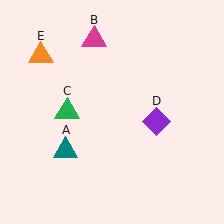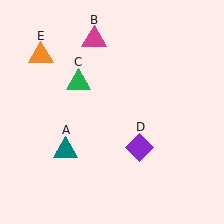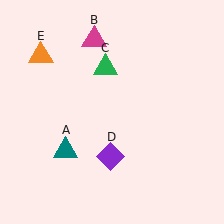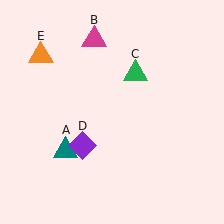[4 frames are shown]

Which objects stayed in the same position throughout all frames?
Teal triangle (object A) and magenta triangle (object B) and orange triangle (object E) remained stationary.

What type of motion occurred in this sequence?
The green triangle (object C), purple diamond (object D) rotated clockwise around the center of the scene.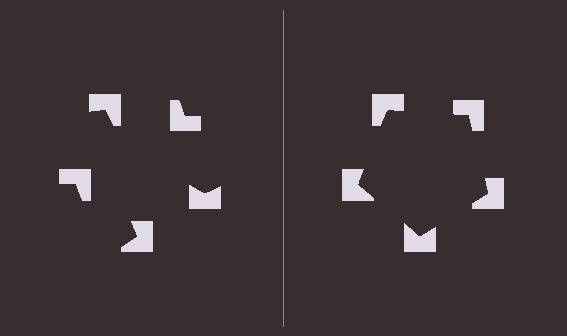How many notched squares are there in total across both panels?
10 — 5 on each side.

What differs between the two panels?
The notched squares are positioned identically on both sides; only the wedge orientations differ. On the right they align to a pentagon; on the left they are misaligned.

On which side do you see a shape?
An illusory pentagon appears on the right side. On the left side the wedge cuts are rotated, so no coherent shape forms.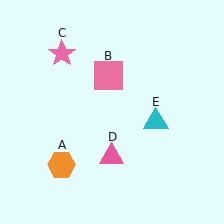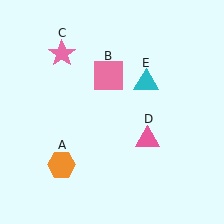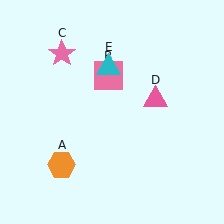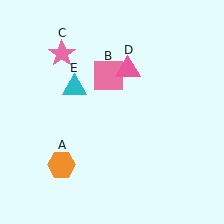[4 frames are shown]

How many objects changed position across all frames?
2 objects changed position: pink triangle (object D), cyan triangle (object E).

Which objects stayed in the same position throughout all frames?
Orange hexagon (object A) and pink square (object B) and pink star (object C) remained stationary.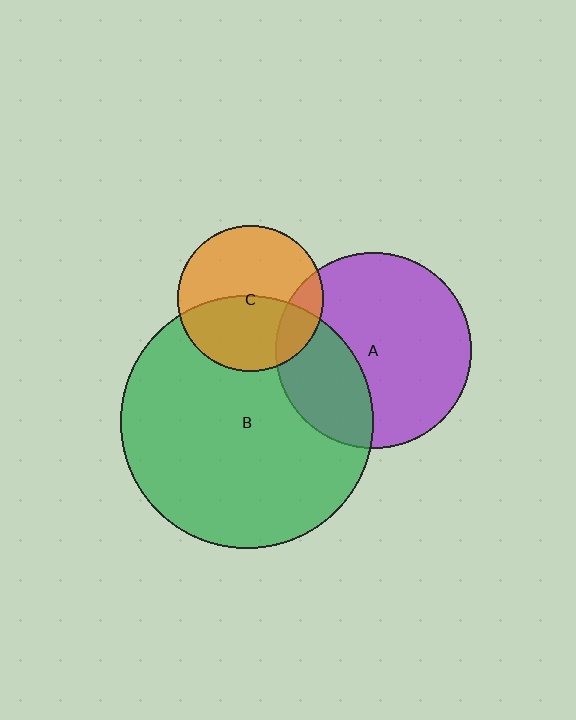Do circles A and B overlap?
Yes.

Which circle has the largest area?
Circle B (green).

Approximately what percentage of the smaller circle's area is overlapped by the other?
Approximately 30%.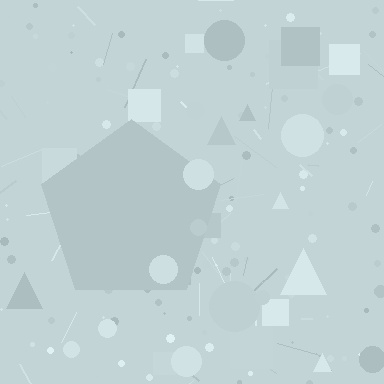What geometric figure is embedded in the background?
A pentagon is embedded in the background.